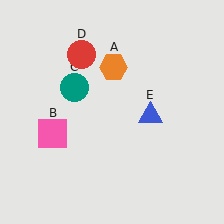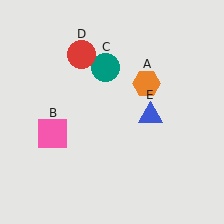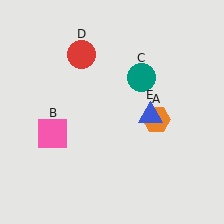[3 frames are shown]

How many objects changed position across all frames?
2 objects changed position: orange hexagon (object A), teal circle (object C).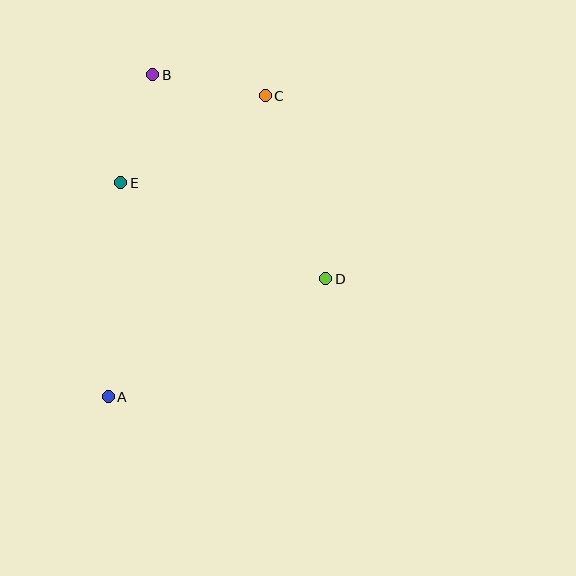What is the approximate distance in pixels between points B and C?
The distance between B and C is approximately 115 pixels.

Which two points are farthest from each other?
Points A and C are farthest from each other.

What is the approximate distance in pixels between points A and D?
The distance between A and D is approximately 248 pixels.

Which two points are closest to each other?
Points B and E are closest to each other.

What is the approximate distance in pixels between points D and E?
The distance between D and E is approximately 227 pixels.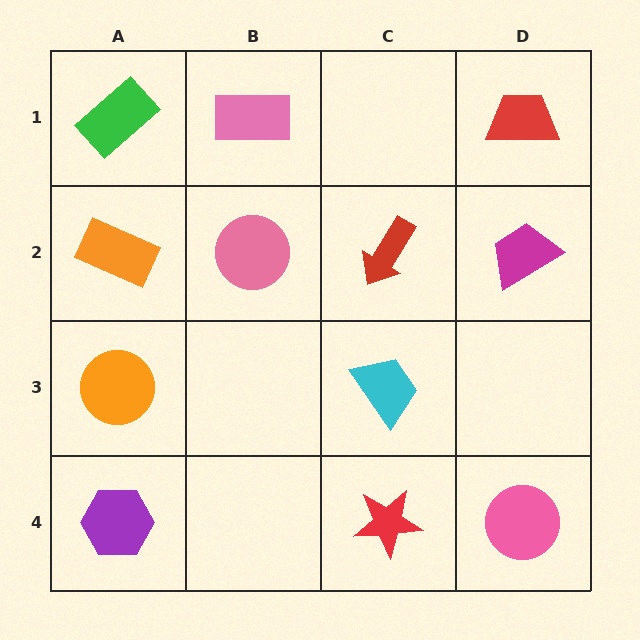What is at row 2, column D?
A magenta trapezoid.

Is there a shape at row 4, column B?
No, that cell is empty.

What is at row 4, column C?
A red star.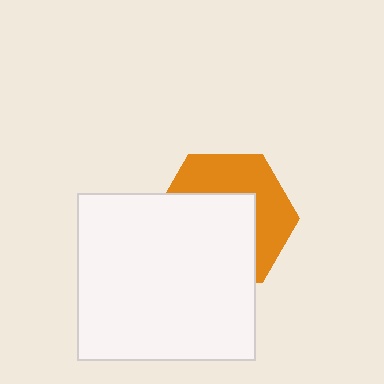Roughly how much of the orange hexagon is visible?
A small part of it is visible (roughly 45%).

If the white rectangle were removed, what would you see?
You would see the complete orange hexagon.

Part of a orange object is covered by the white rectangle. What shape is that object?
It is a hexagon.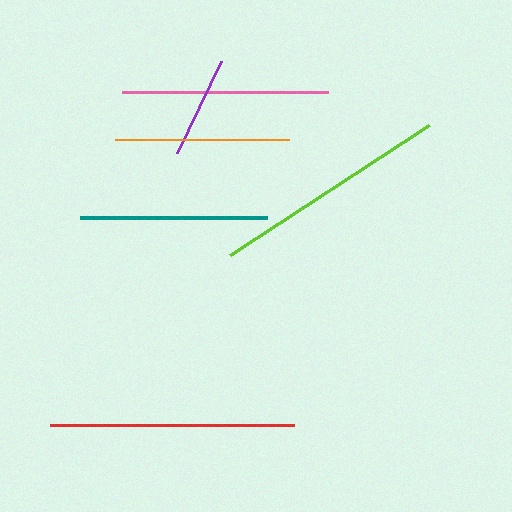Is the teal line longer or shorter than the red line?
The red line is longer than the teal line.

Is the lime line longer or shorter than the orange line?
The lime line is longer than the orange line.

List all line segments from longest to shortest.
From longest to shortest: red, lime, pink, teal, orange, purple.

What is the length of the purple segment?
The purple segment is approximately 102 pixels long.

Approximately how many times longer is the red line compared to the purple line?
The red line is approximately 2.4 times the length of the purple line.